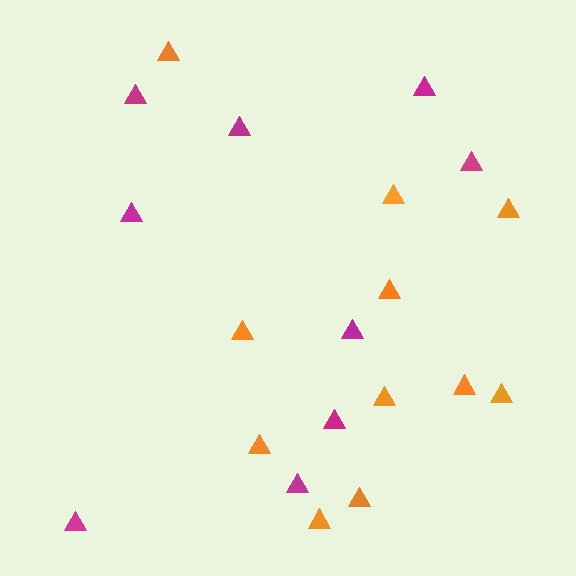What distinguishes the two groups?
There are 2 groups: one group of orange triangles (11) and one group of magenta triangles (9).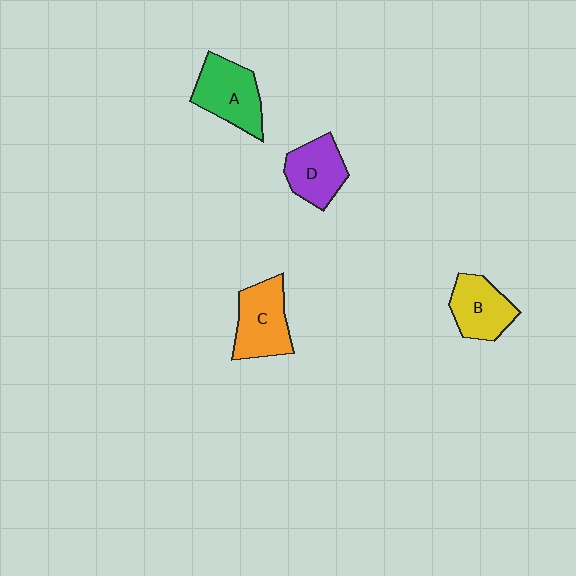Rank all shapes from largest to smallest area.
From largest to smallest: A (green), C (orange), B (yellow), D (purple).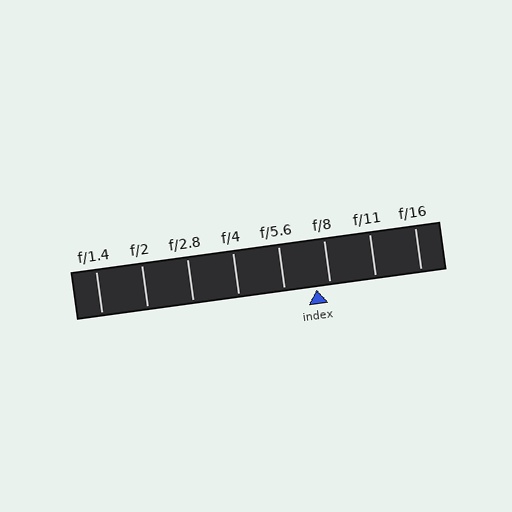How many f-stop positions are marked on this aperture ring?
There are 8 f-stop positions marked.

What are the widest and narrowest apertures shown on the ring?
The widest aperture shown is f/1.4 and the narrowest is f/16.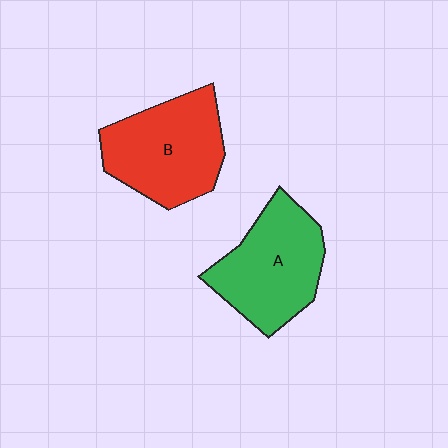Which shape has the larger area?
Shape B (red).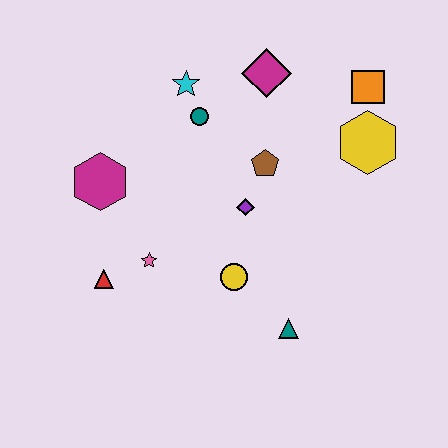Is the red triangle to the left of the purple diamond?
Yes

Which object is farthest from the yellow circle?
The orange square is farthest from the yellow circle.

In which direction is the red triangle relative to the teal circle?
The red triangle is below the teal circle.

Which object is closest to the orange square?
The yellow hexagon is closest to the orange square.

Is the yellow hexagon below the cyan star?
Yes